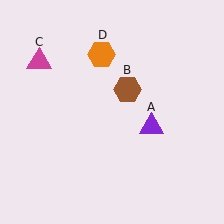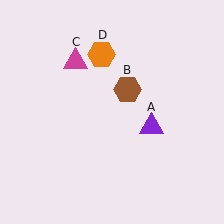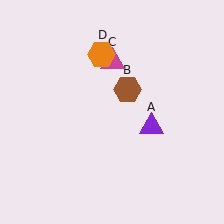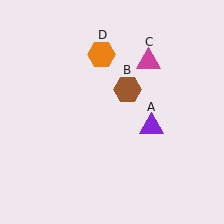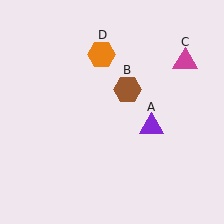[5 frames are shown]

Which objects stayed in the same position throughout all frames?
Purple triangle (object A) and brown hexagon (object B) and orange hexagon (object D) remained stationary.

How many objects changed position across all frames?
1 object changed position: magenta triangle (object C).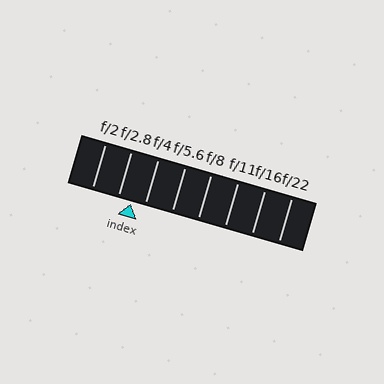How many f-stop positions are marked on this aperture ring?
There are 8 f-stop positions marked.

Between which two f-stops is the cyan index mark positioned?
The index mark is between f/2.8 and f/4.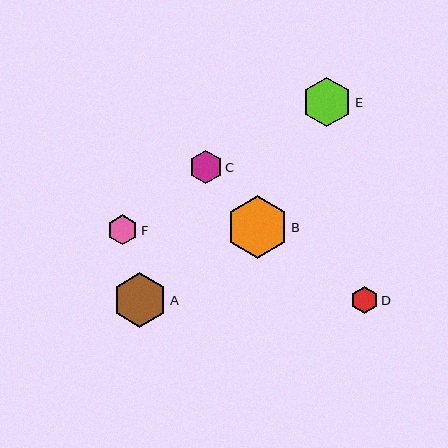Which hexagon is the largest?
Hexagon B is the largest with a size of approximately 62 pixels.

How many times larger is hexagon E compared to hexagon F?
Hexagon E is approximately 1.6 times the size of hexagon F.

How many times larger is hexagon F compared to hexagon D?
Hexagon F is approximately 1.1 times the size of hexagon D.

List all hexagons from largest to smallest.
From largest to smallest: B, A, E, C, F, D.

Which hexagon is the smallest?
Hexagon D is the smallest with a size of approximately 27 pixels.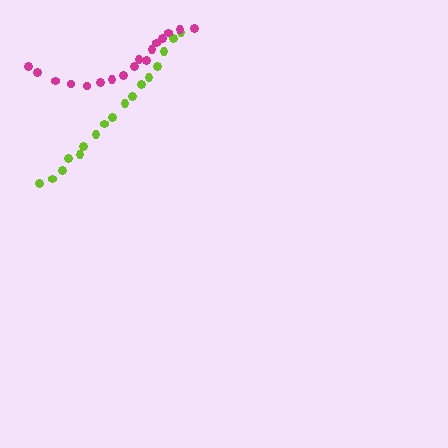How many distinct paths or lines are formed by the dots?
There are 2 distinct paths.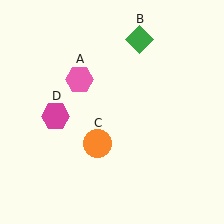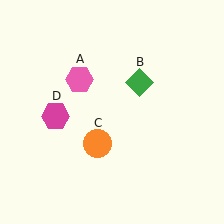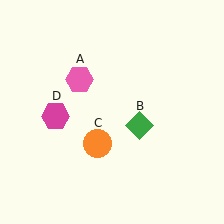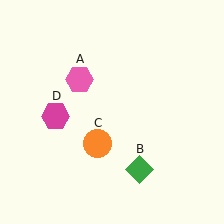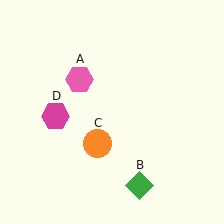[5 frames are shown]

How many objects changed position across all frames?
1 object changed position: green diamond (object B).